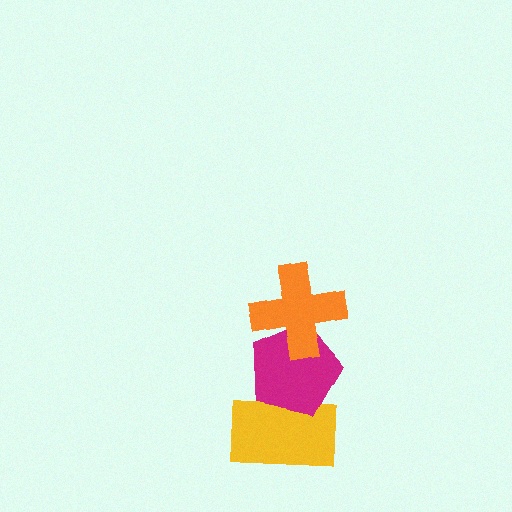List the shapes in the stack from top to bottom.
From top to bottom: the orange cross, the magenta pentagon, the yellow rectangle.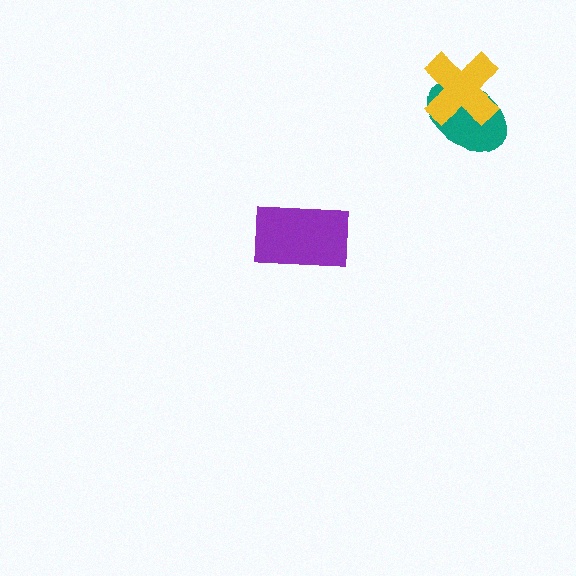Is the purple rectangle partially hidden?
No, no other shape covers it.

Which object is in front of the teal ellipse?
The yellow cross is in front of the teal ellipse.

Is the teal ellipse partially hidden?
Yes, it is partially covered by another shape.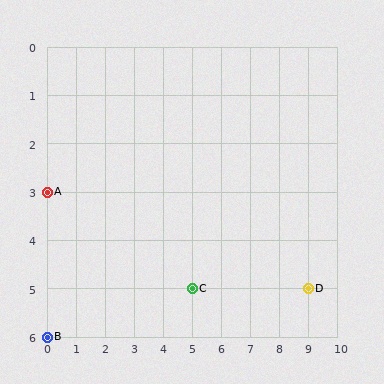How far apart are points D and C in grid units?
Points D and C are 4 columns apart.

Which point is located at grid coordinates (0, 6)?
Point B is at (0, 6).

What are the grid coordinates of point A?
Point A is at grid coordinates (0, 3).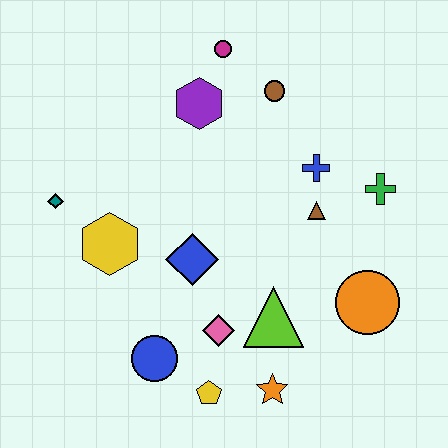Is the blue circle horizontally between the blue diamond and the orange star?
No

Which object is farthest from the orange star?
The magenta circle is farthest from the orange star.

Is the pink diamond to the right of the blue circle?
Yes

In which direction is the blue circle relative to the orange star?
The blue circle is to the left of the orange star.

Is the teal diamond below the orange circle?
No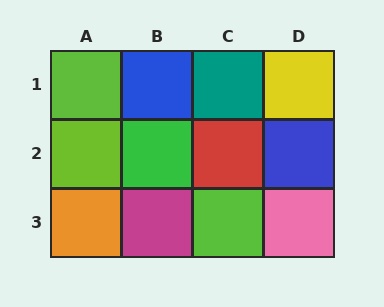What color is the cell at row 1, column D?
Yellow.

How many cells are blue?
2 cells are blue.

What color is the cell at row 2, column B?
Green.